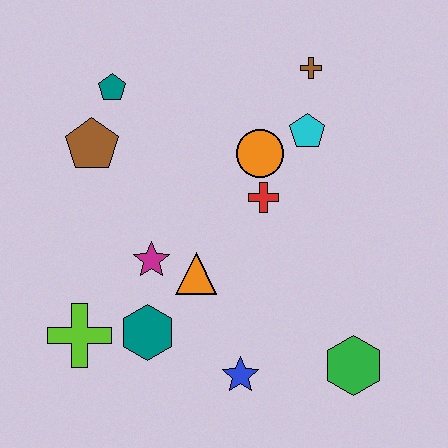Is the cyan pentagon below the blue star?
No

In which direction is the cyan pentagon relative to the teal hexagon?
The cyan pentagon is above the teal hexagon.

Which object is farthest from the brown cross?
The lime cross is farthest from the brown cross.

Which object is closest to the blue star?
The teal hexagon is closest to the blue star.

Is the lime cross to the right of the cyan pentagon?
No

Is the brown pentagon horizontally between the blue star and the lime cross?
Yes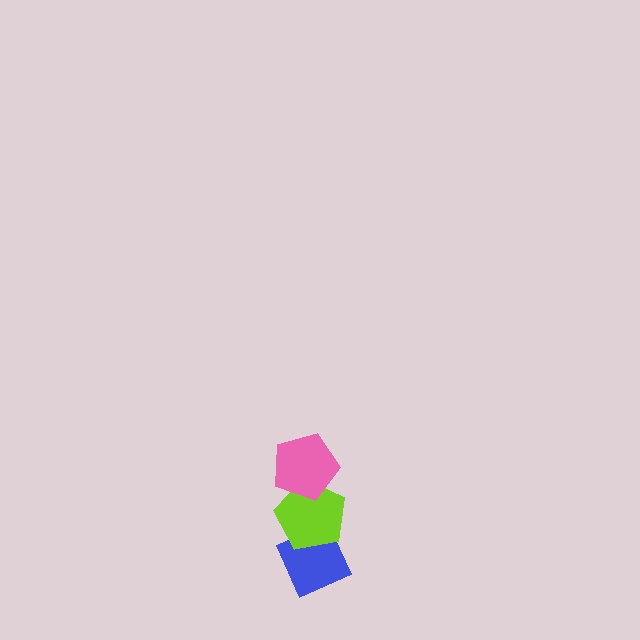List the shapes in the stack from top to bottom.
From top to bottom: the pink pentagon, the lime pentagon, the blue diamond.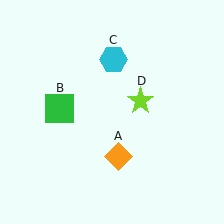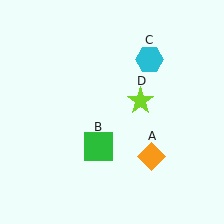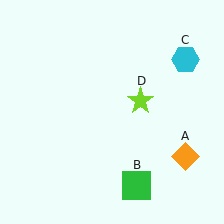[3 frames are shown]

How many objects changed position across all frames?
3 objects changed position: orange diamond (object A), green square (object B), cyan hexagon (object C).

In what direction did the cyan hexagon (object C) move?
The cyan hexagon (object C) moved right.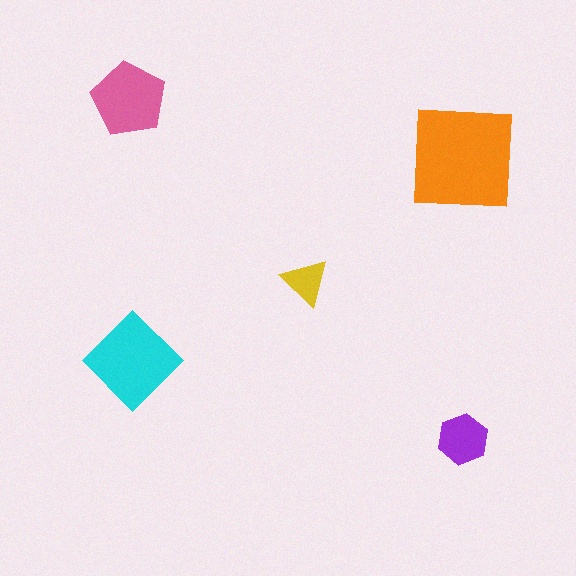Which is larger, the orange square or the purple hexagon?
The orange square.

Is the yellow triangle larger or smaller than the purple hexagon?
Smaller.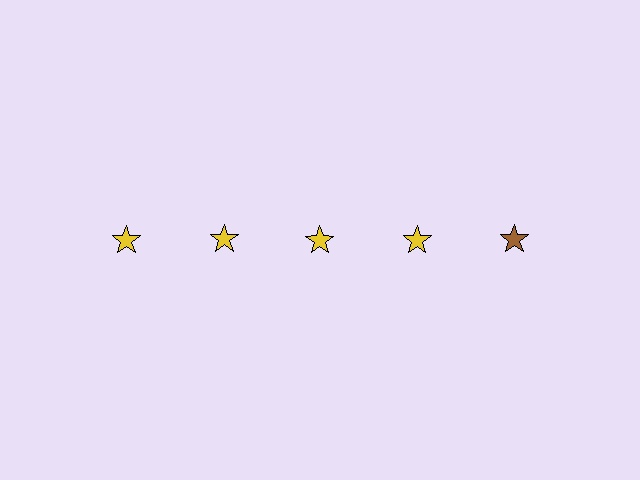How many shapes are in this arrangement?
There are 5 shapes arranged in a grid pattern.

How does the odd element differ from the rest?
It has a different color: brown instead of yellow.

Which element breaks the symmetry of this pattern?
The brown star in the top row, rightmost column breaks the symmetry. All other shapes are yellow stars.